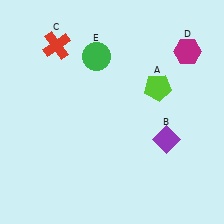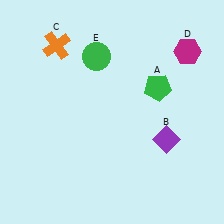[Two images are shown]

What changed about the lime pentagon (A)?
In Image 1, A is lime. In Image 2, it changed to green.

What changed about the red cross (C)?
In Image 1, C is red. In Image 2, it changed to orange.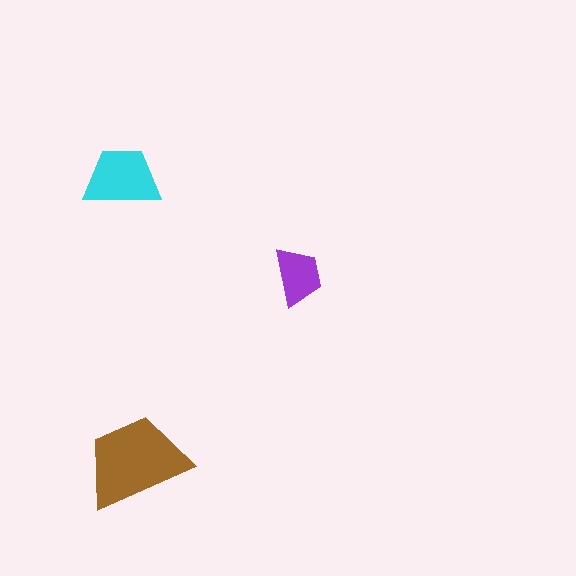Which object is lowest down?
The brown trapezoid is bottommost.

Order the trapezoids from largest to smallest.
the brown one, the cyan one, the purple one.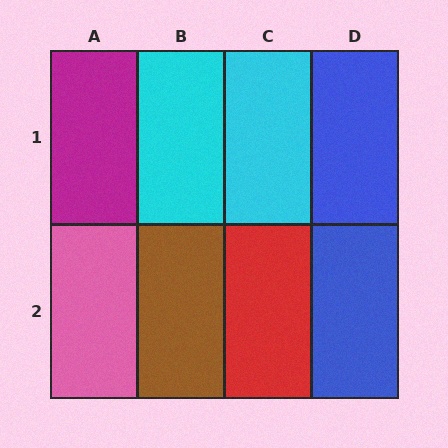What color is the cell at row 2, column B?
Brown.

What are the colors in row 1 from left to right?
Magenta, cyan, cyan, blue.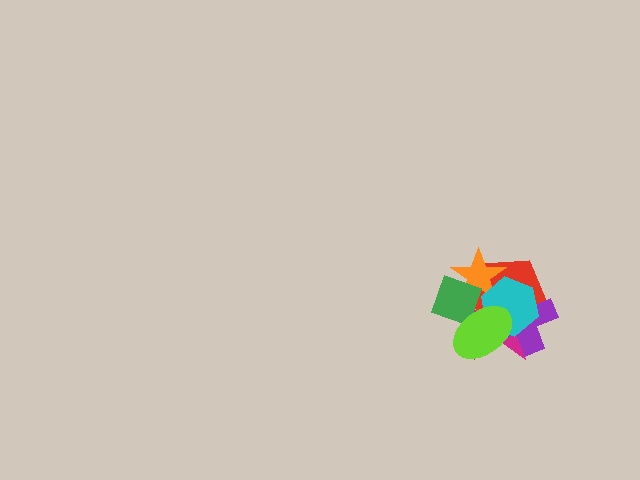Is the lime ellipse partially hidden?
No, no other shape covers it.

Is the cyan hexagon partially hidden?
Yes, it is partially covered by another shape.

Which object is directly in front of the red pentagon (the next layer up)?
The magenta star is directly in front of the red pentagon.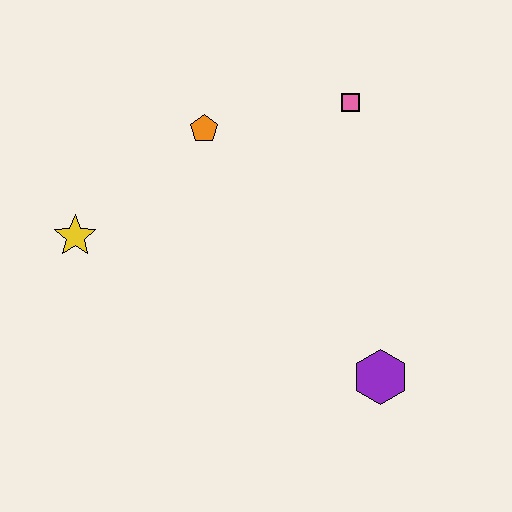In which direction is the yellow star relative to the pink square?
The yellow star is to the left of the pink square.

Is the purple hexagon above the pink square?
No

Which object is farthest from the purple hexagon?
The yellow star is farthest from the purple hexagon.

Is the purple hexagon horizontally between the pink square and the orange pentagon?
No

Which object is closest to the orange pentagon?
The pink square is closest to the orange pentagon.